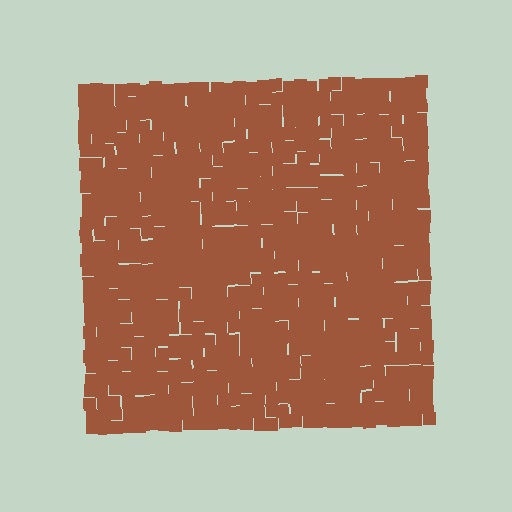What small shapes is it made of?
It is made of small squares.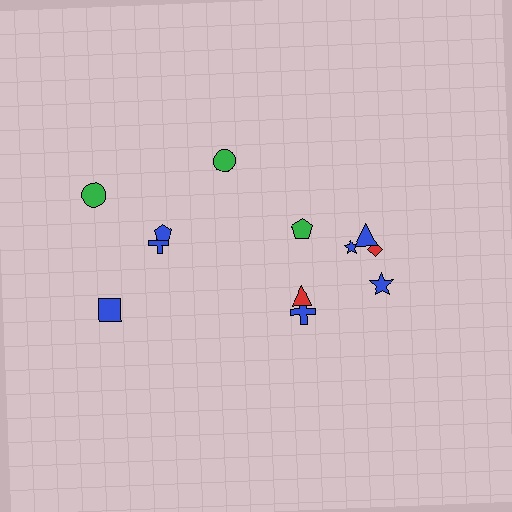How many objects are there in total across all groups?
There are 12 objects.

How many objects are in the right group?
There are 7 objects.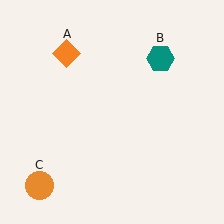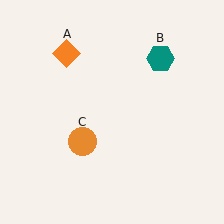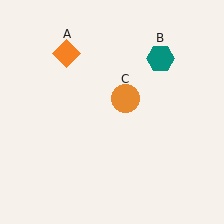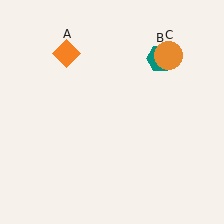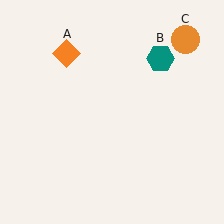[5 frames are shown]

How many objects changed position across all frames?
1 object changed position: orange circle (object C).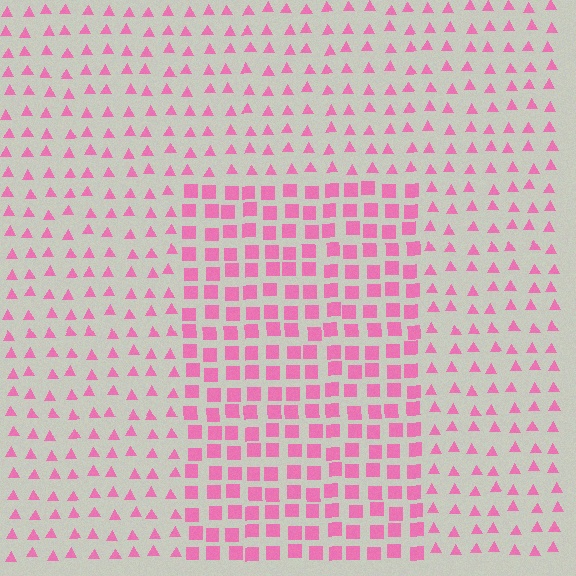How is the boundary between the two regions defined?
The boundary is defined by a change in element shape: squares inside vs. triangles outside. All elements share the same color and spacing.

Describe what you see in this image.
The image is filled with small pink elements arranged in a uniform grid. A rectangle-shaped region contains squares, while the surrounding area contains triangles. The boundary is defined purely by the change in element shape.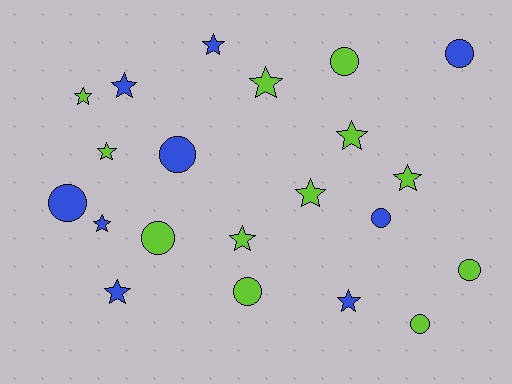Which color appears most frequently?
Lime, with 12 objects.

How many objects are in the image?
There are 21 objects.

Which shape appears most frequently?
Star, with 12 objects.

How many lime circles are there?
There are 5 lime circles.